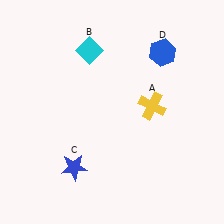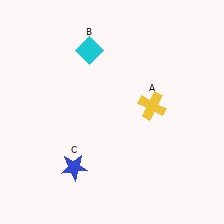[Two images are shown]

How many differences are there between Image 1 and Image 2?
There is 1 difference between the two images.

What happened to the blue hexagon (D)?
The blue hexagon (D) was removed in Image 2. It was in the top-right area of Image 1.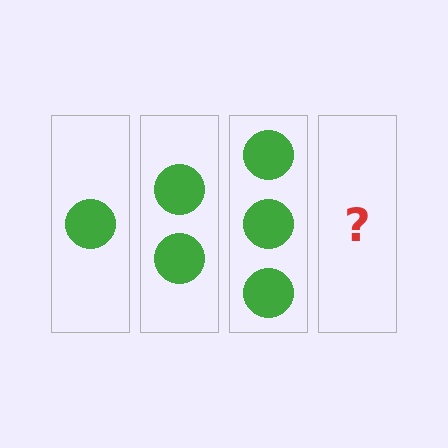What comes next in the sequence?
The next element should be 4 circles.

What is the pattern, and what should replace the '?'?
The pattern is that each step adds one more circle. The '?' should be 4 circles.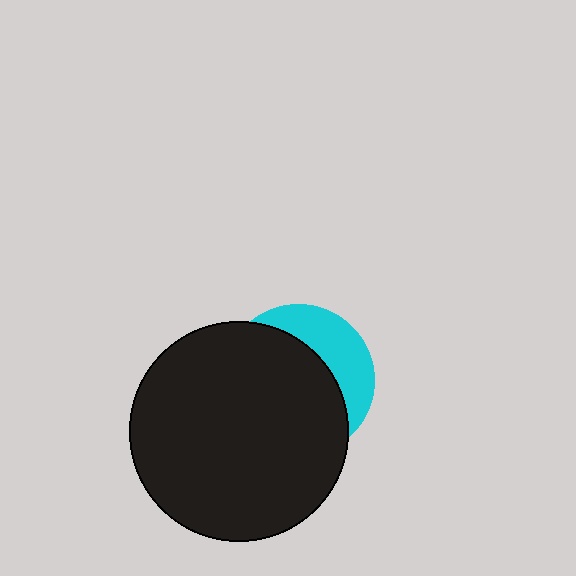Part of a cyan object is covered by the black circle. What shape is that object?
It is a circle.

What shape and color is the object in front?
The object in front is a black circle.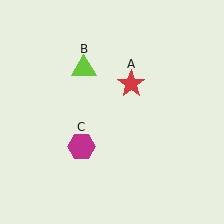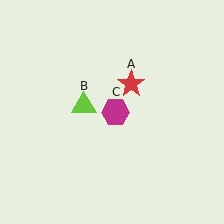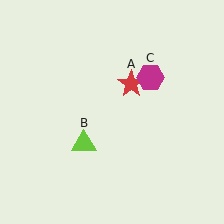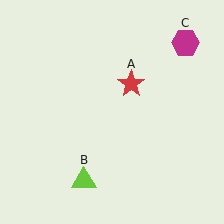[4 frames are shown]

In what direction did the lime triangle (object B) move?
The lime triangle (object B) moved down.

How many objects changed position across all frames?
2 objects changed position: lime triangle (object B), magenta hexagon (object C).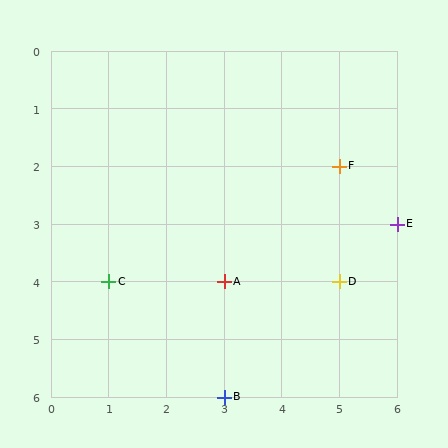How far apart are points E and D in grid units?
Points E and D are 1 column and 1 row apart (about 1.4 grid units diagonally).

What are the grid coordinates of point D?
Point D is at grid coordinates (5, 4).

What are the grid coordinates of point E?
Point E is at grid coordinates (6, 3).